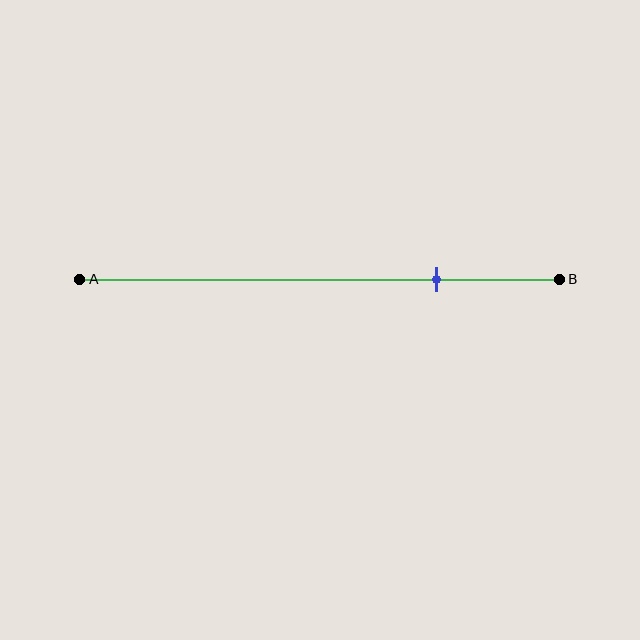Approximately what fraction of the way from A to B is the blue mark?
The blue mark is approximately 75% of the way from A to B.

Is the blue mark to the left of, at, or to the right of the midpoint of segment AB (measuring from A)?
The blue mark is to the right of the midpoint of segment AB.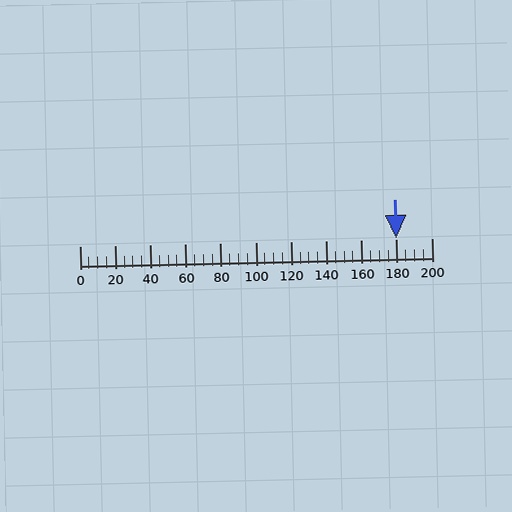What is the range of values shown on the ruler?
The ruler shows values from 0 to 200.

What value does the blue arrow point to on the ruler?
The blue arrow points to approximately 180.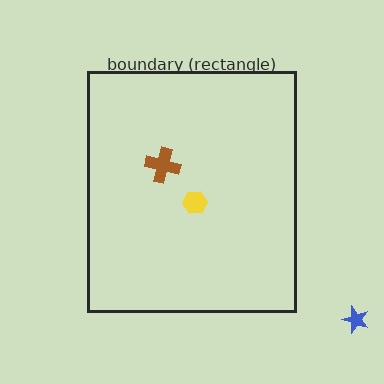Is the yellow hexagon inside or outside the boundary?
Inside.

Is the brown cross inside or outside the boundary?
Inside.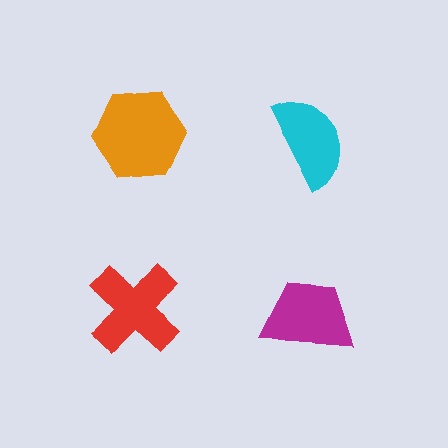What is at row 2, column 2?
A magenta trapezoid.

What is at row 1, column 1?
An orange hexagon.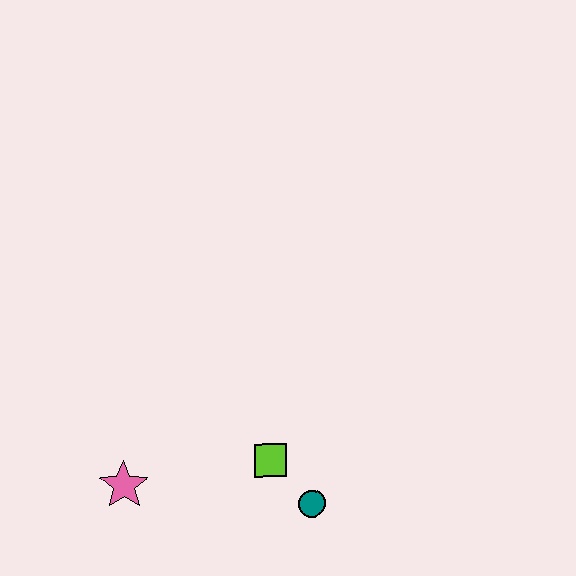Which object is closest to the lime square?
The teal circle is closest to the lime square.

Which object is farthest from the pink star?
The teal circle is farthest from the pink star.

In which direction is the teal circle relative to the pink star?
The teal circle is to the right of the pink star.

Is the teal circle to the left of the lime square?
No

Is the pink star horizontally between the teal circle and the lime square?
No